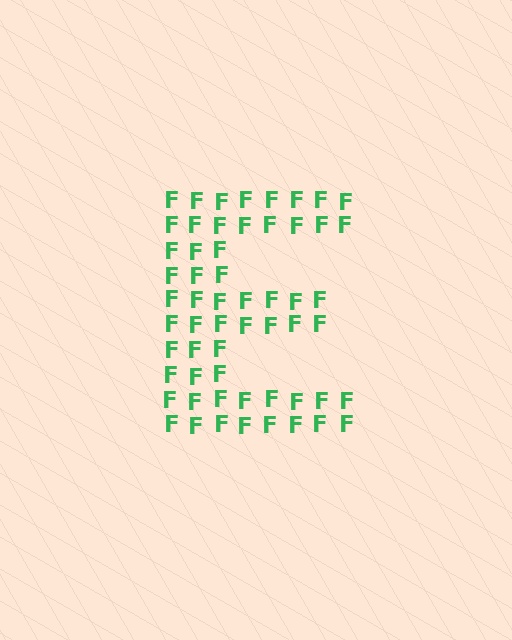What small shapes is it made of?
It is made of small letter F's.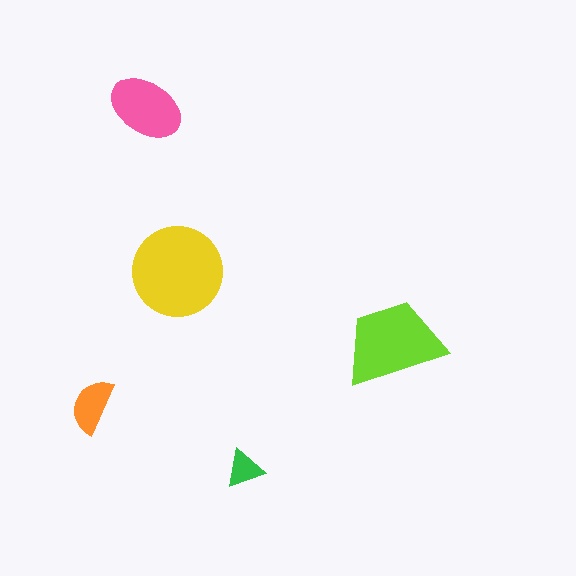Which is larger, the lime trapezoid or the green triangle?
The lime trapezoid.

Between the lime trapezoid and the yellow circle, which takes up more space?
The yellow circle.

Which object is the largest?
The yellow circle.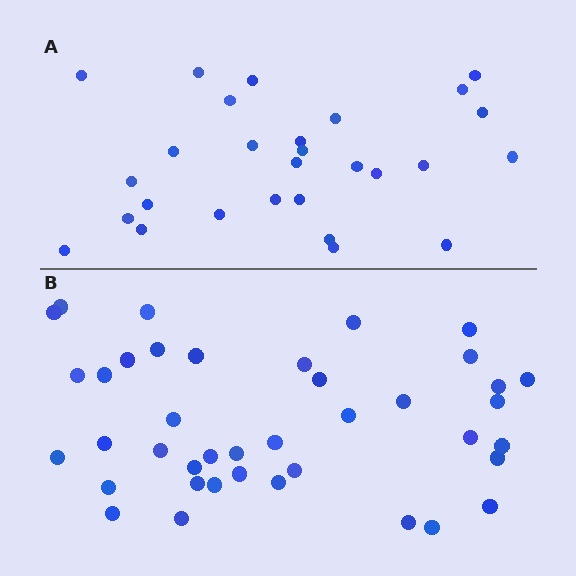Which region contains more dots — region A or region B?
Region B (the bottom region) has more dots.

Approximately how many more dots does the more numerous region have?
Region B has roughly 12 or so more dots than region A.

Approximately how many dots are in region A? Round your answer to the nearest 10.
About 30 dots. (The exact count is 28, which rounds to 30.)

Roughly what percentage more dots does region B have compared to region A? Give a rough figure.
About 45% more.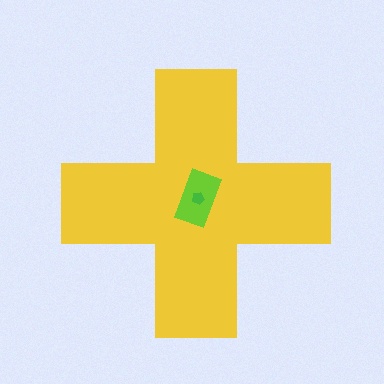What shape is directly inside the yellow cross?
The lime rectangle.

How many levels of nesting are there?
3.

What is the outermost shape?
The yellow cross.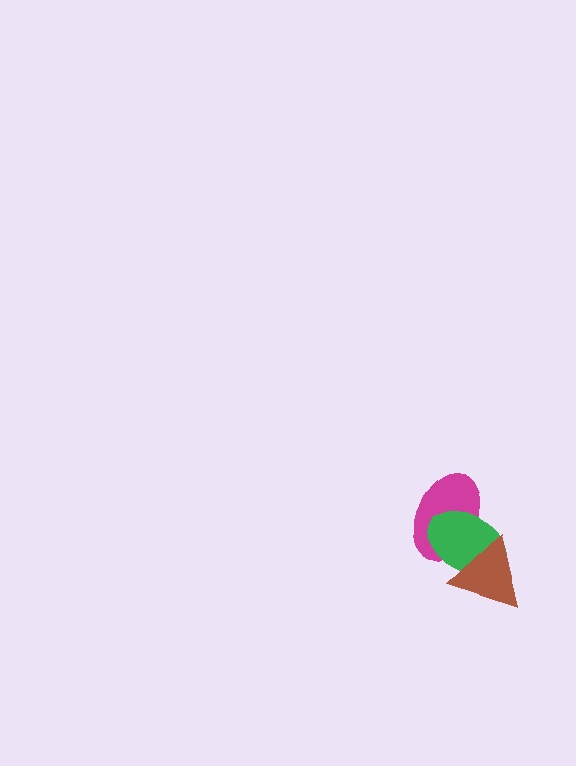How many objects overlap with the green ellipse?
2 objects overlap with the green ellipse.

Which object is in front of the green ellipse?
The brown triangle is in front of the green ellipse.